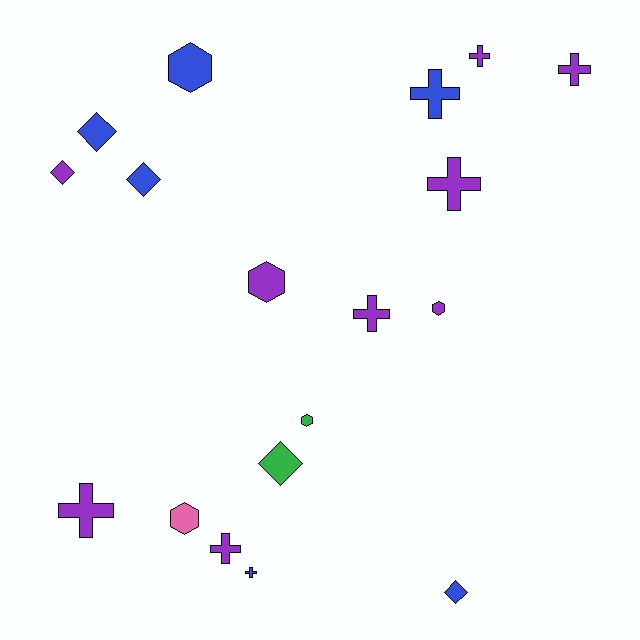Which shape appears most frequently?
Cross, with 8 objects.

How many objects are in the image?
There are 18 objects.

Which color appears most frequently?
Purple, with 9 objects.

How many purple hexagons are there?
There are 2 purple hexagons.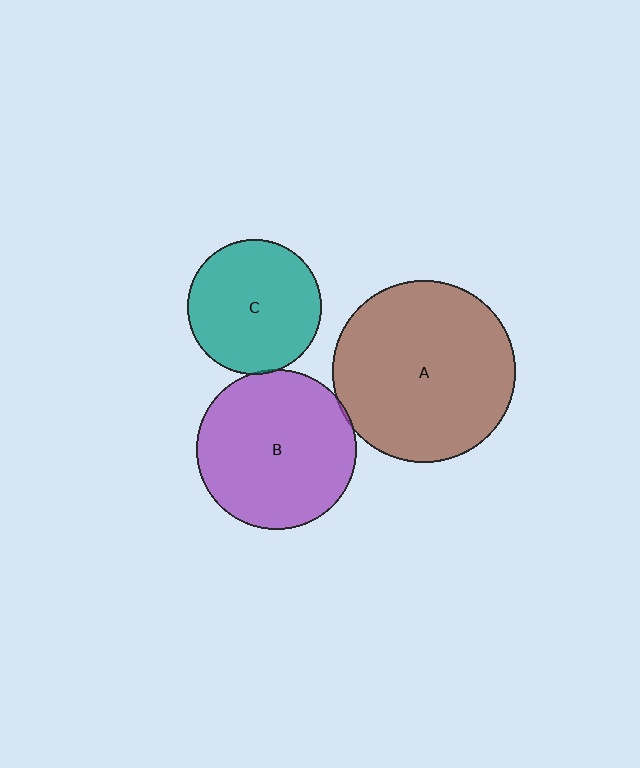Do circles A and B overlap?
Yes.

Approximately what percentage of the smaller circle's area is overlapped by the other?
Approximately 5%.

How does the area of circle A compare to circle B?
Approximately 1.3 times.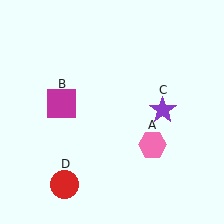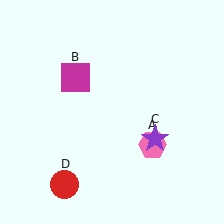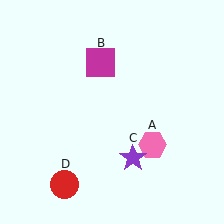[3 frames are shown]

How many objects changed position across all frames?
2 objects changed position: magenta square (object B), purple star (object C).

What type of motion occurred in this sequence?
The magenta square (object B), purple star (object C) rotated clockwise around the center of the scene.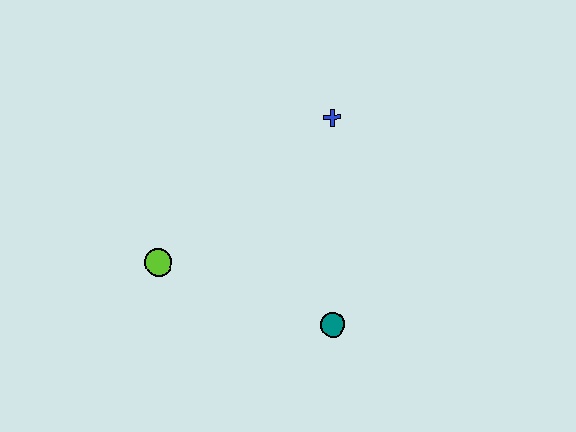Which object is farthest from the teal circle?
The blue cross is farthest from the teal circle.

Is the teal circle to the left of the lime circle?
No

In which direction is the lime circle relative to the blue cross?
The lime circle is to the left of the blue cross.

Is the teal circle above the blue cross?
No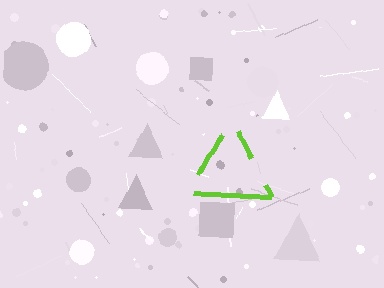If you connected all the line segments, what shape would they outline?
They would outline a triangle.